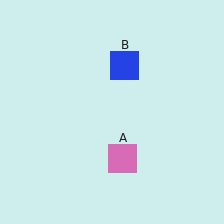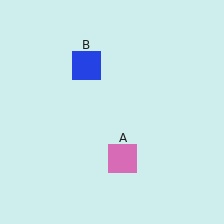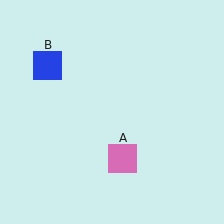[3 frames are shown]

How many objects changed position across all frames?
1 object changed position: blue square (object B).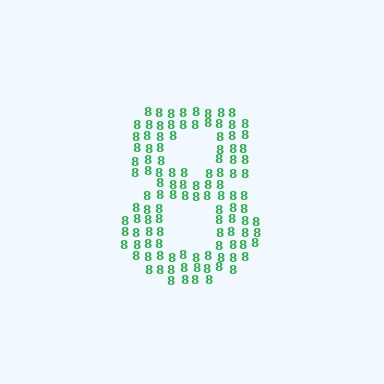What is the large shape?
The large shape is the digit 8.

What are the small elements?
The small elements are digit 8's.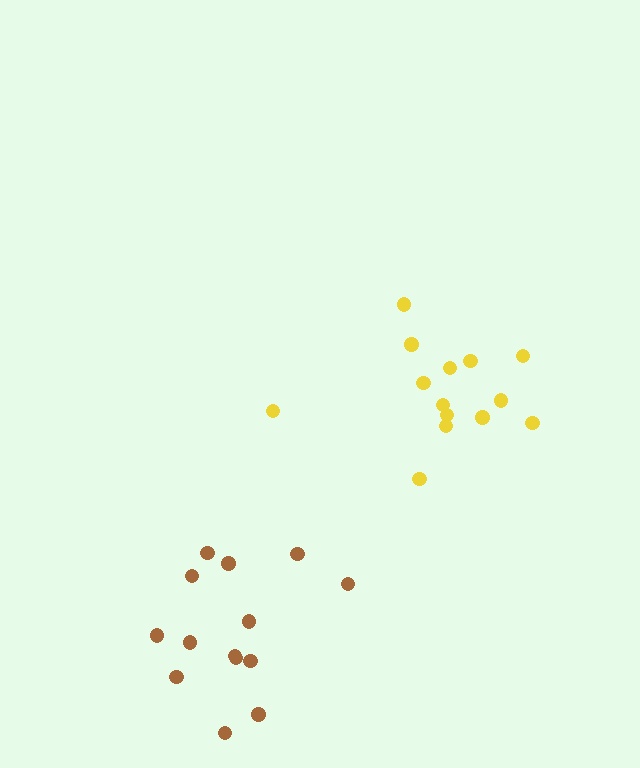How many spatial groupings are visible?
There are 2 spatial groupings.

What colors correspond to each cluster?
The clusters are colored: yellow, brown.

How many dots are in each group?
Group 1: 14 dots, Group 2: 14 dots (28 total).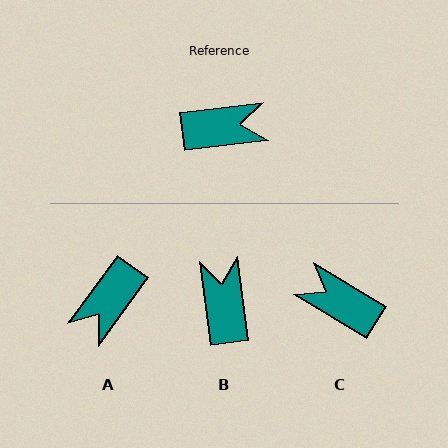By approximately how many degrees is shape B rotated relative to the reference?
Approximately 91 degrees counter-clockwise.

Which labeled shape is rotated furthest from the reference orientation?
C, about 142 degrees away.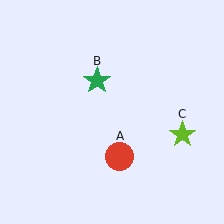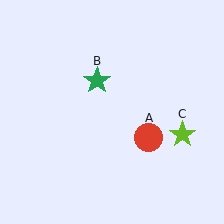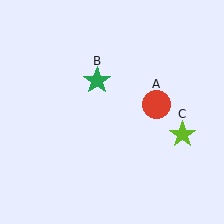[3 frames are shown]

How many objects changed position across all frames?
1 object changed position: red circle (object A).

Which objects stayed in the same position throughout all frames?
Green star (object B) and lime star (object C) remained stationary.